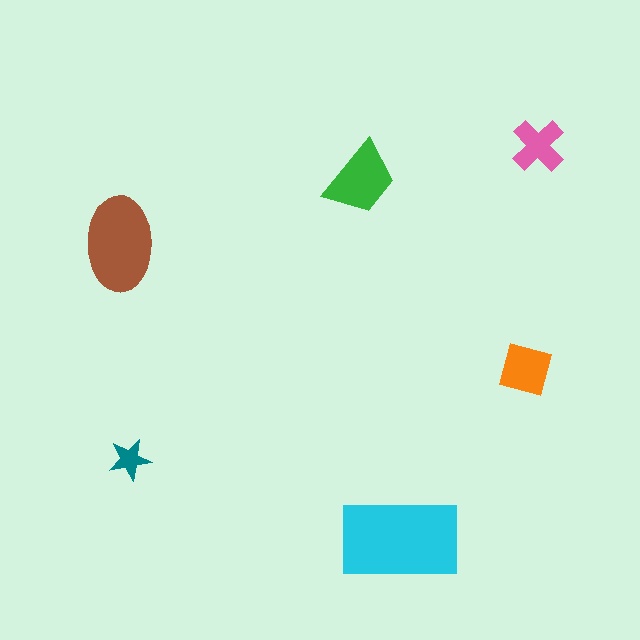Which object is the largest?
The cyan rectangle.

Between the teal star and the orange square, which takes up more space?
The orange square.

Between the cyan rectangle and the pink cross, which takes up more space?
The cyan rectangle.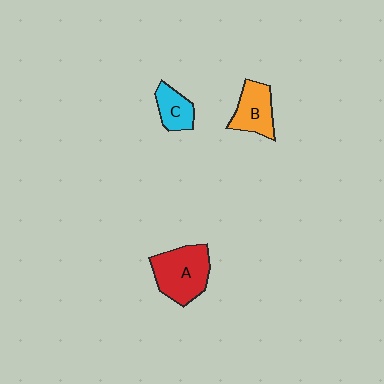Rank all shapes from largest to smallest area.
From largest to smallest: A (red), B (orange), C (cyan).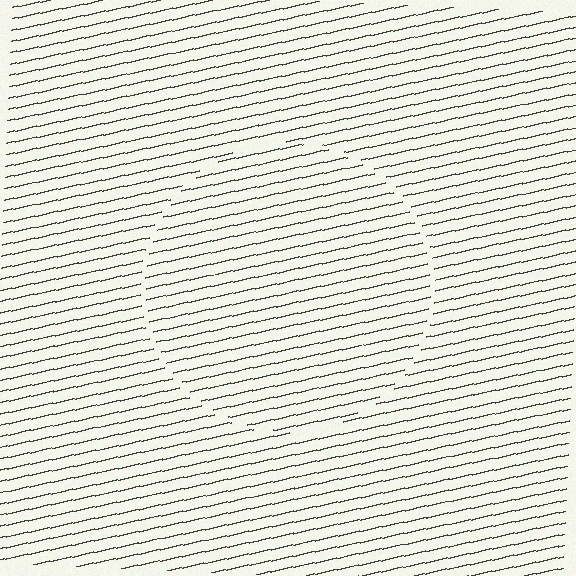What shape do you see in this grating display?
An illusory circle. The interior of the shape contains the same grating, shifted by half a period — the contour is defined by the phase discontinuity where line-ends from the inner and outer gratings abut.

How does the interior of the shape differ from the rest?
The interior of the shape contains the same grating, shifted by half a period — the contour is defined by the phase discontinuity where line-ends from the inner and outer gratings abut.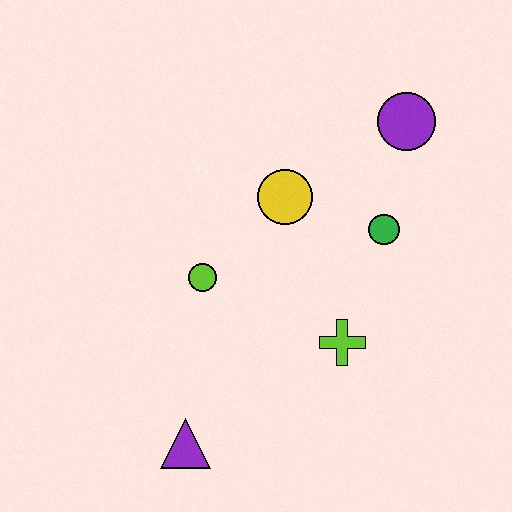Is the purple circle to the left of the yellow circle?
No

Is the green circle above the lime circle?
Yes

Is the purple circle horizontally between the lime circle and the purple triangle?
No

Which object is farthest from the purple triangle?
The purple circle is farthest from the purple triangle.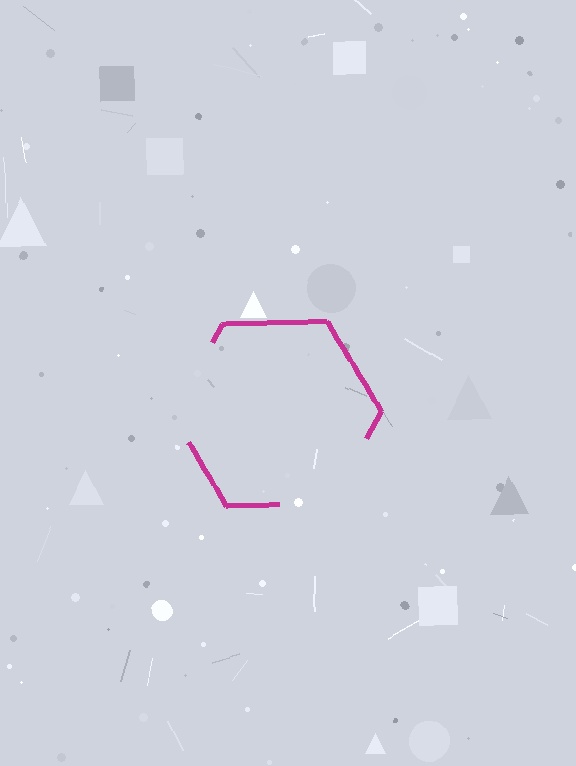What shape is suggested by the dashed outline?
The dashed outline suggests a hexagon.